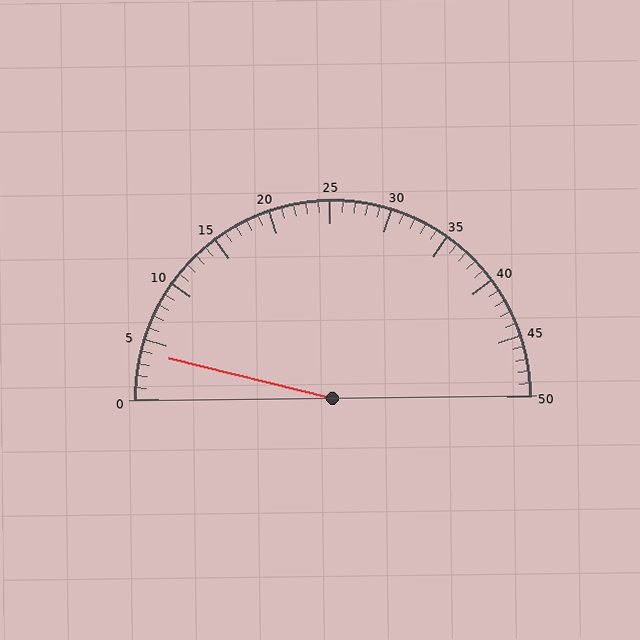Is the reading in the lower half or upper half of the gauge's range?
The reading is in the lower half of the range (0 to 50).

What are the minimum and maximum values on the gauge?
The gauge ranges from 0 to 50.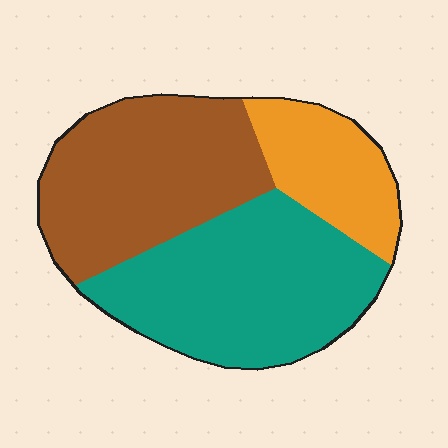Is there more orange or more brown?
Brown.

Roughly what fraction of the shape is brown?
Brown covers 38% of the shape.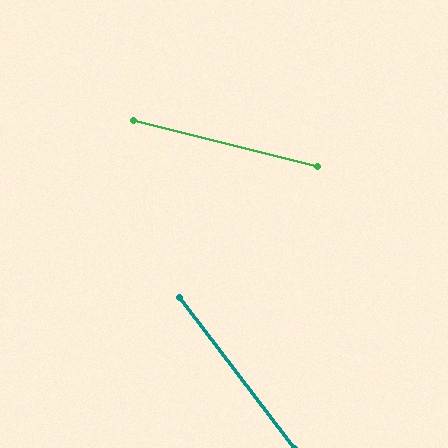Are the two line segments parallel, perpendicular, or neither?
Neither parallel nor perpendicular — they differ by about 39°.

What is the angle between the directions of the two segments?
Approximately 39 degrees.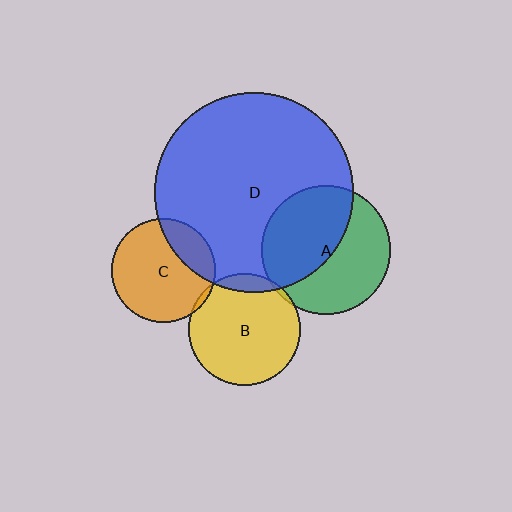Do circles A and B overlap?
Yes.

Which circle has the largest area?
Circle D (blue).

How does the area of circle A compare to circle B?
Approximately 1.3 times.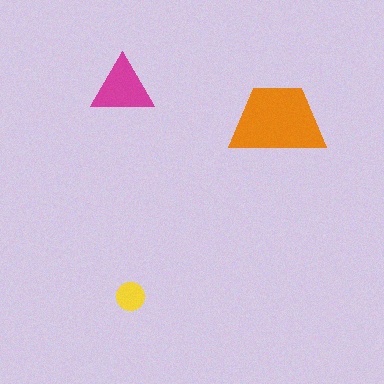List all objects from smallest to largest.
The yellow circle, the magenta triangle, the orange trapezoid.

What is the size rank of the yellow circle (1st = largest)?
3rd.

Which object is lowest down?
The yellow circle is bottommost.